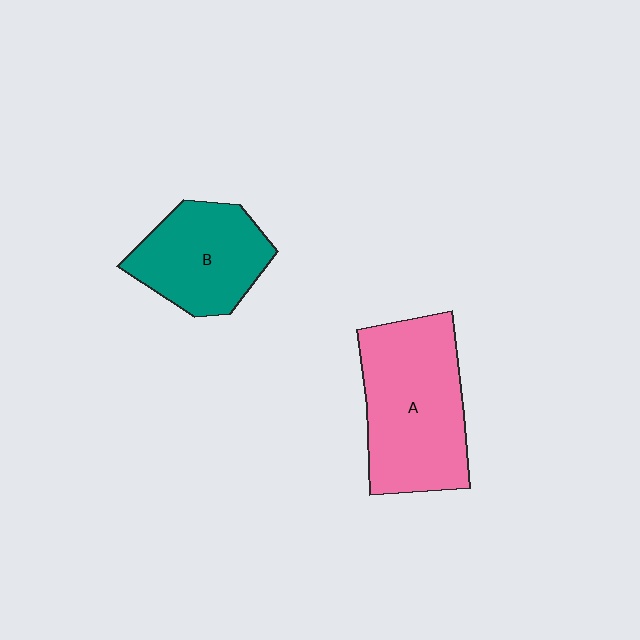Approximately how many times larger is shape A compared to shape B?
Approximately 1.4 times.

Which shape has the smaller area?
Shape B (teal).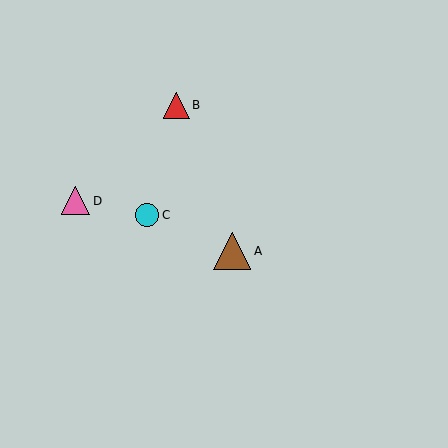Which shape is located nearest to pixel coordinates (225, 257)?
The brown triangle (labeled A) at (232, 251) is nearest to that location.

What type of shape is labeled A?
Shape A is a brown triangle.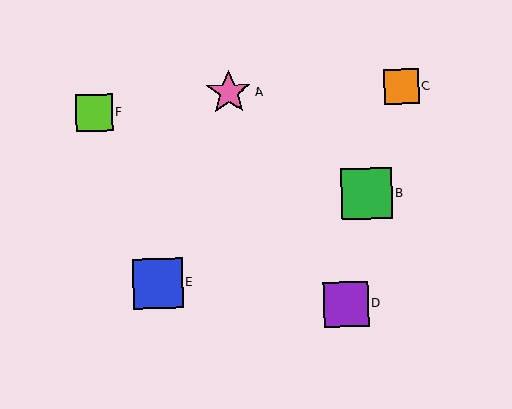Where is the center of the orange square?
The center of the orange square is at (401, 87).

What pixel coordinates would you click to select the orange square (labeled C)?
Click at (401, 87) to select the orange square C.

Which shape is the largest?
The green square (labeled B) is the largest.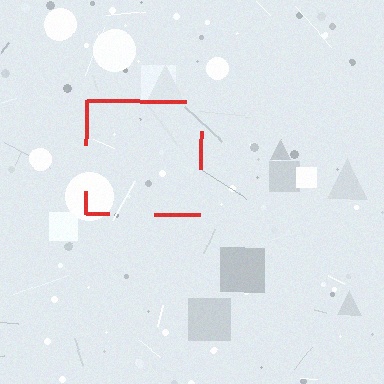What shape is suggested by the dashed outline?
The dashed outline suggests a square.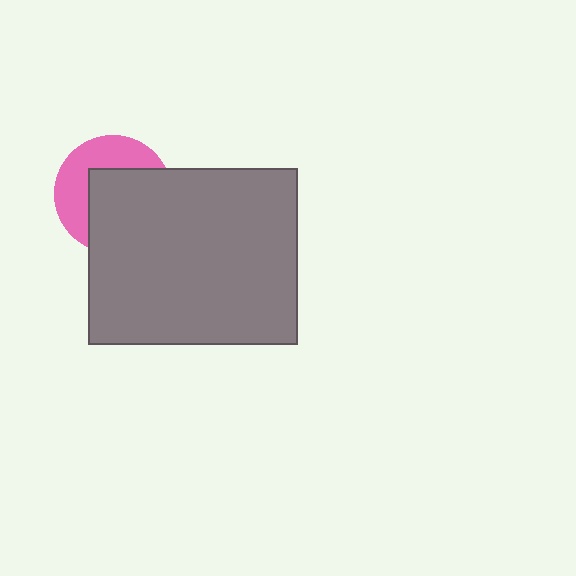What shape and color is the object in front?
The object in front is a gray rectangle.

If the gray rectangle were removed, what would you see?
You would see the complete pink circle.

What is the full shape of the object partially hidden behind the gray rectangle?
The partially hidden object is a pink circle.